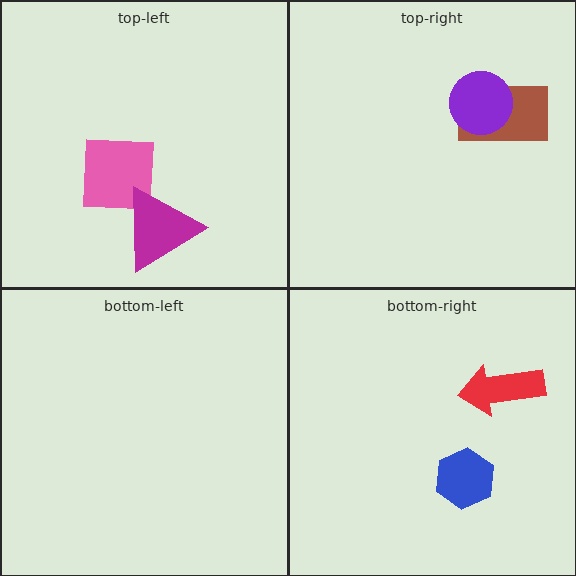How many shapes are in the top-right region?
2.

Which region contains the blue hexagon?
The bottom-right region.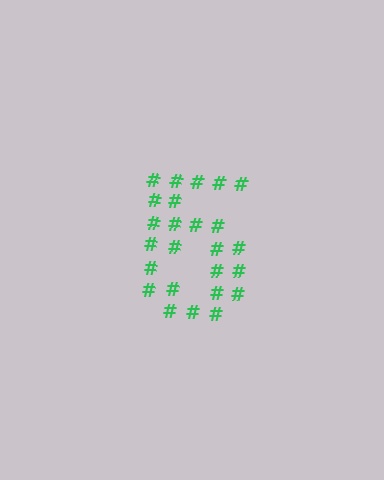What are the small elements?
The small elements are hash symbols.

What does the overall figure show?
The overall figure shows the digit 6.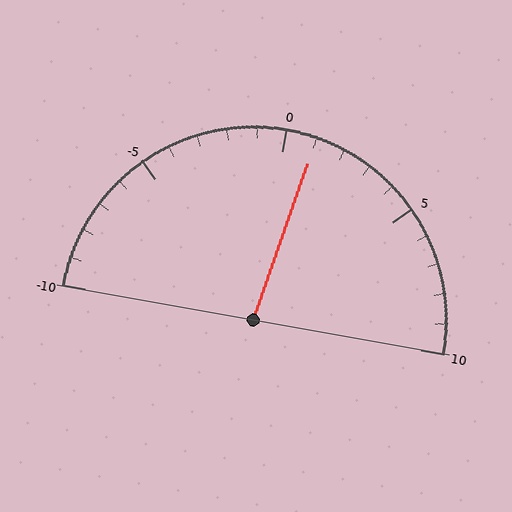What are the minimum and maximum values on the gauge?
The gauge ranges from -10 to 10.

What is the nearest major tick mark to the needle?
The nearest major tick mark is 0.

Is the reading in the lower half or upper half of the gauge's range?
The reading is in the upper half of the range (-10 to 10).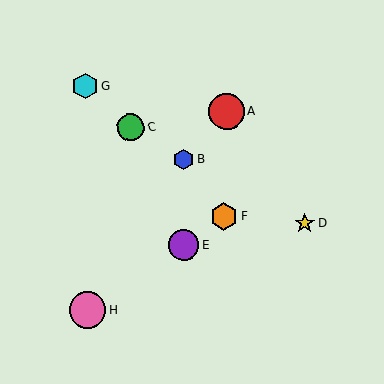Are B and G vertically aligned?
No, B is at x≈183 and G is at x≈85.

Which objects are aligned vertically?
Objects B, E are aligned vertically.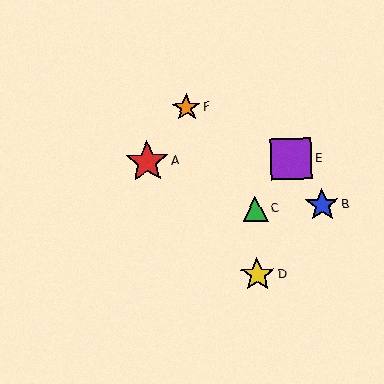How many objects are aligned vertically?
2 objects (C, D) are aligned vertically.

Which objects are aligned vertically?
Objects C, D are aligned vertically.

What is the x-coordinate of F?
Object F is at x≈186.